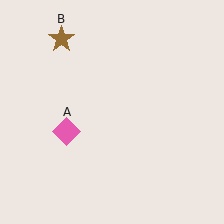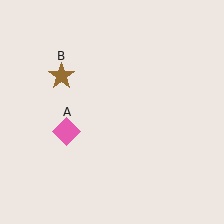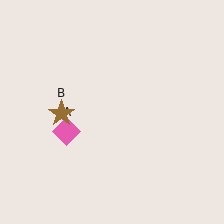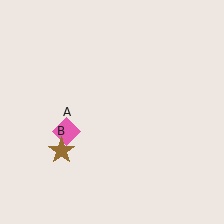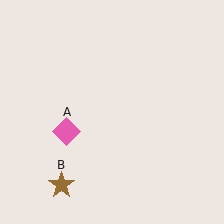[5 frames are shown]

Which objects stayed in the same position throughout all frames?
Pink diamond (object A) remained stationary.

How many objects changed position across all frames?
1 object changed position: brown star (object B).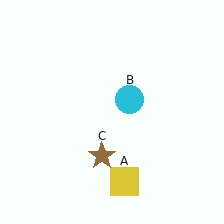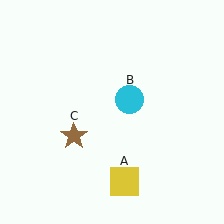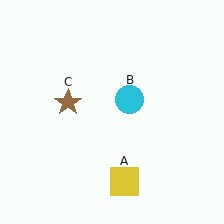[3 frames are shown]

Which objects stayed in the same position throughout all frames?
Yellow square (object A) and cyan circle (object B) remained stationary.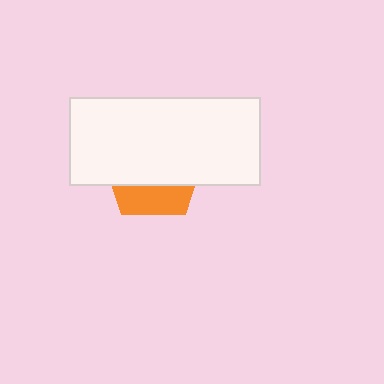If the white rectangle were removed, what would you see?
You would see the complete orange pentagon.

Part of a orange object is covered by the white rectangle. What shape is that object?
It is a pentagon.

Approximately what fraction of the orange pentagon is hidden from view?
Roughly 69% of the orange pentagon is hidden behind the white rectangle.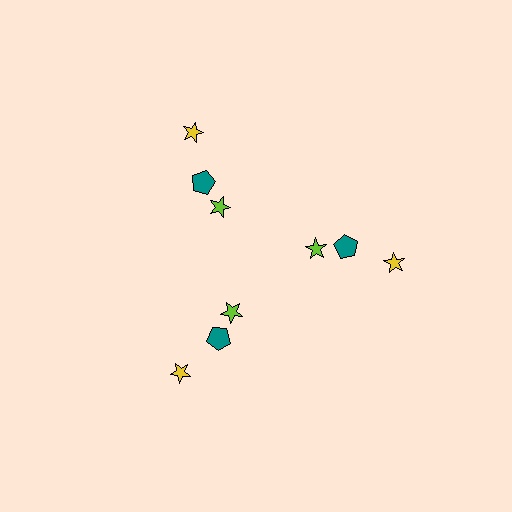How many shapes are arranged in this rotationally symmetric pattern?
There are 9 shapes, arranged in 3 groups of 3.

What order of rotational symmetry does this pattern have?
This pattern has 3-fold rotational symmetry.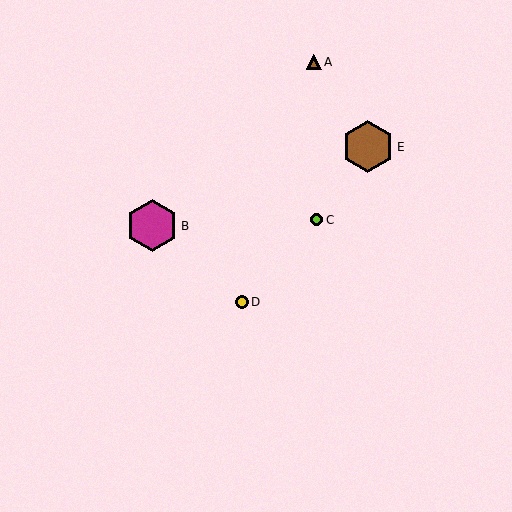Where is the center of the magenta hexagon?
The center of the magenta hexagon is at (152, 226).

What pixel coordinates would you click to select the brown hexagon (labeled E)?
Click at (368, 147) to select the brown hexagon E.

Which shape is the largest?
The magenta hexagon (labeled B) is the largest.